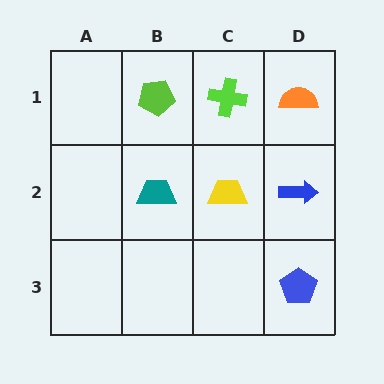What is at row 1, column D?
An orange semicircle.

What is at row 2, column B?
A teal trapezoid.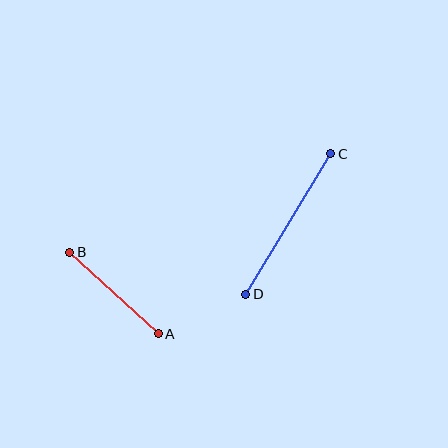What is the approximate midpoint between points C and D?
The midpoint is at approximately (288, 224) pixels.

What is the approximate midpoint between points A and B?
The midpoint is at approximately (114, 293) pixels.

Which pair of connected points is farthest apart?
Points C and D are farthest apart.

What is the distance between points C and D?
The distance is approximately 164 pixels.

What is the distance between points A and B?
The distance is approximately 120 pixels.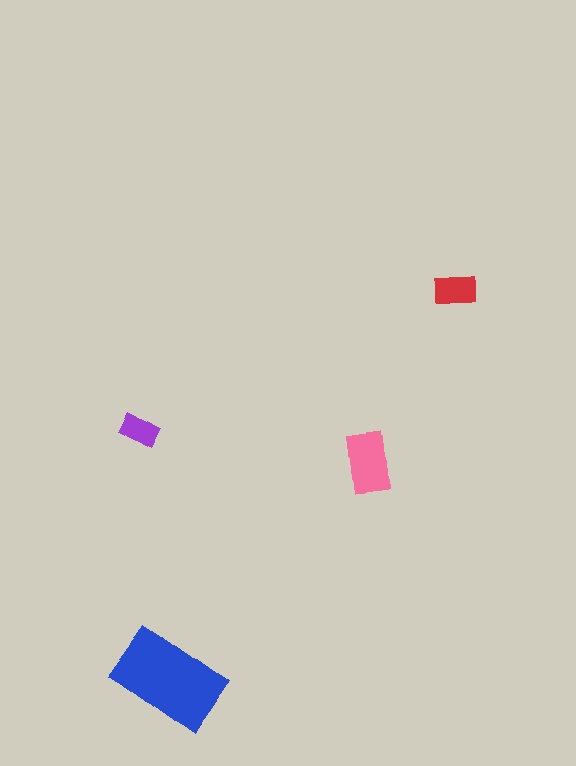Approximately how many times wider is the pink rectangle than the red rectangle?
About 1.5 times wider.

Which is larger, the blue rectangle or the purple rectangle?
The blue one.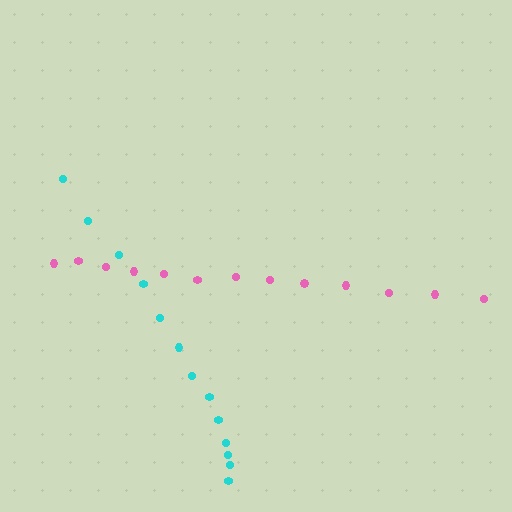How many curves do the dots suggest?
There are 2 distinct paths.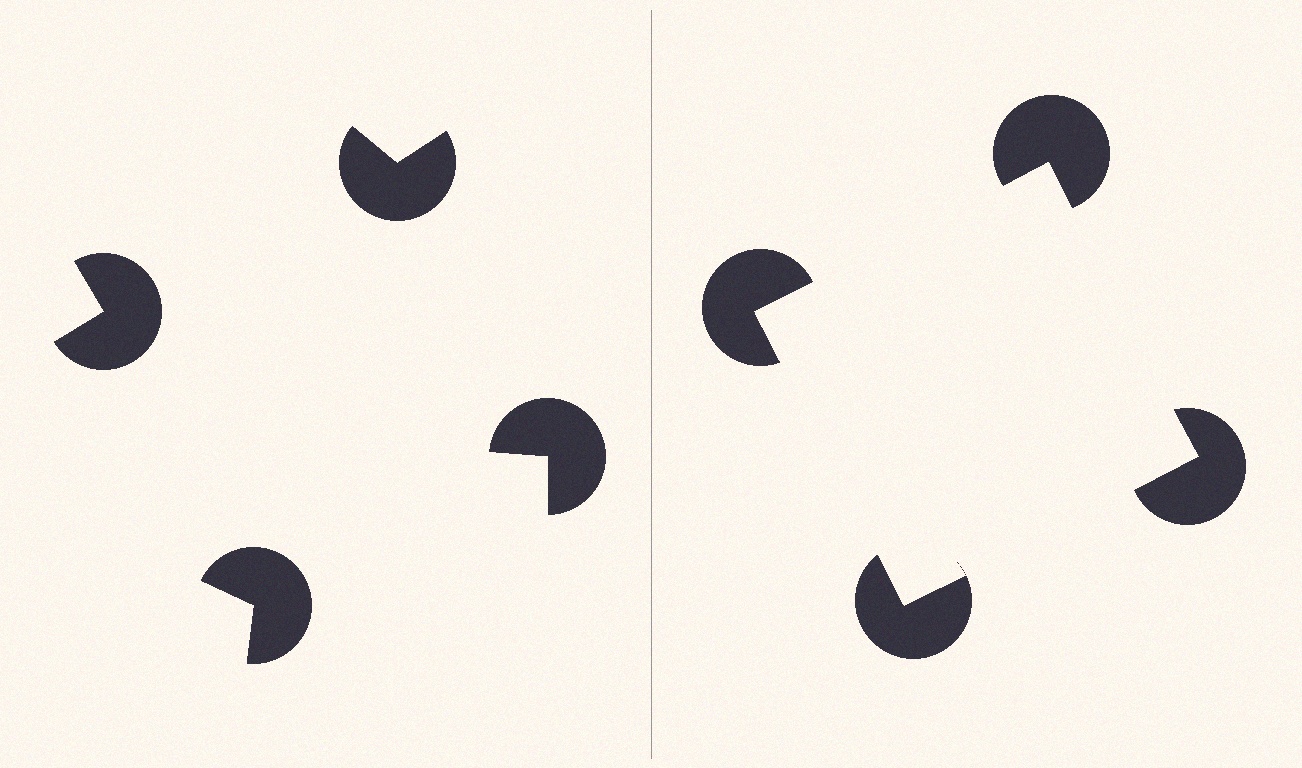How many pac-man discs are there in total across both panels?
8 — 4 on each side.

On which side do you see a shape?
An illusory square appears on the right side. On the left side the wedge cuts are rotated, so no coherent shape forms.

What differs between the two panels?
The pac-man discs are positioned identically on both sides; only the wedge orientations differ. On the right they align to a square; on the left they are misaligned.